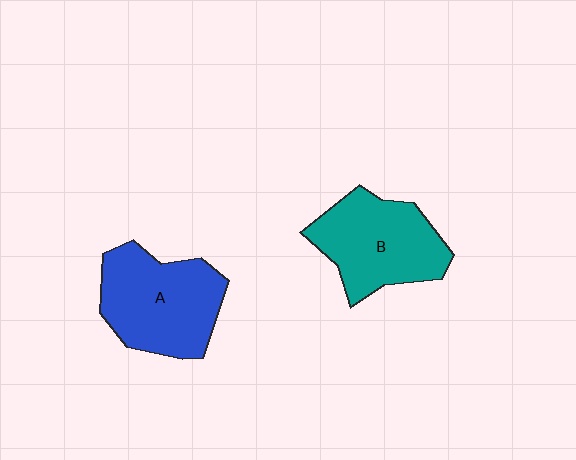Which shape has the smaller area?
Shape B (teal).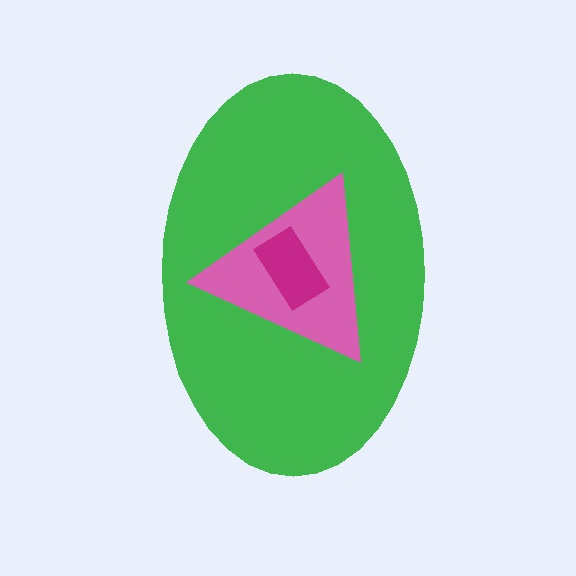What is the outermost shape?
The green ellipse.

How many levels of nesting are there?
3.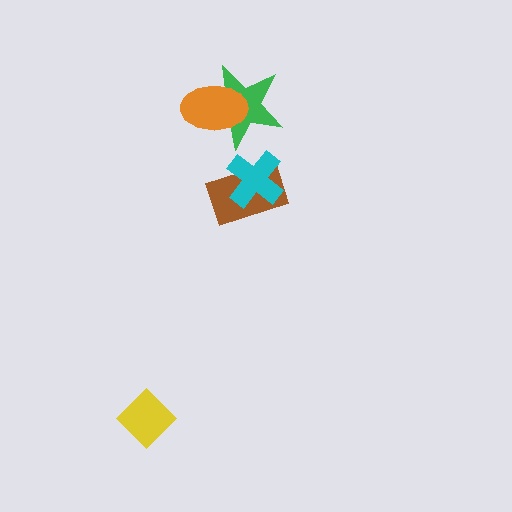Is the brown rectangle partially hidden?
Yes, it is partially covered by another shape.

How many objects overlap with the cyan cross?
1 object overlaps with the cyan cross.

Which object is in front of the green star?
The orange ellipse is in front of the green star.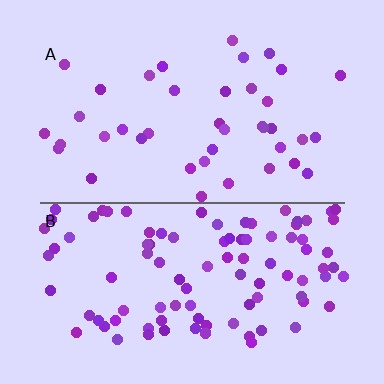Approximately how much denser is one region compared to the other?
Approximately 2.5× — region B over region A.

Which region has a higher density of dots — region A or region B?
B (the bottom).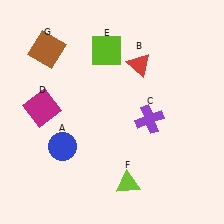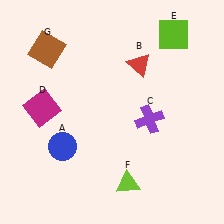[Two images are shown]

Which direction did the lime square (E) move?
The lime square (E) moved right.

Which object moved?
The lime square (E) moved right.